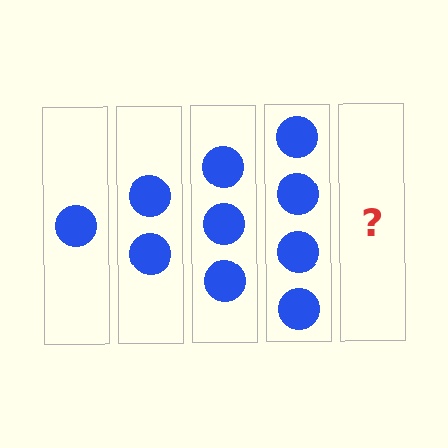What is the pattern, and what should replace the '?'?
The pattern is that each step adds one more circle. The '?' should be 5 circles.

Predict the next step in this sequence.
The next step is 5 circles.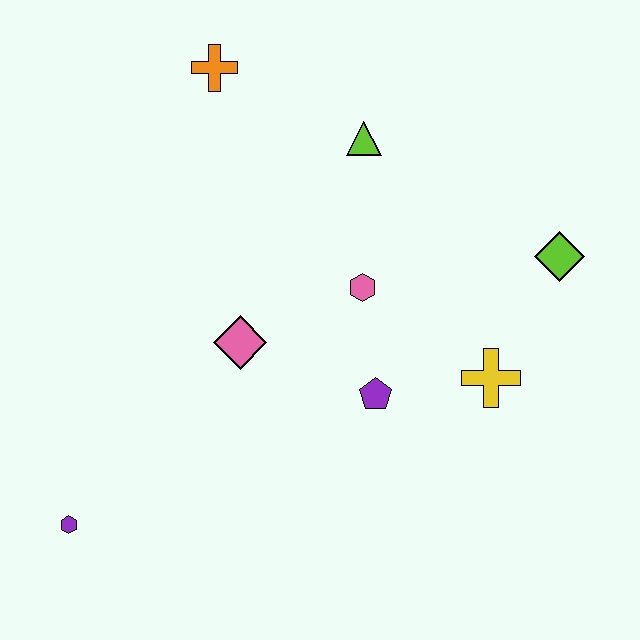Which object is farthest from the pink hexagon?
The purple hexagon is farthest from the pink hexagon.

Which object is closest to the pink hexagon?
The purple pentagon is closest to the pink hexagon.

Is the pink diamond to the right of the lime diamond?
No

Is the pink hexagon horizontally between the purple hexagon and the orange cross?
No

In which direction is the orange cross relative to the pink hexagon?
The orange cross is above the pink hexagon.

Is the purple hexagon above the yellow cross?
No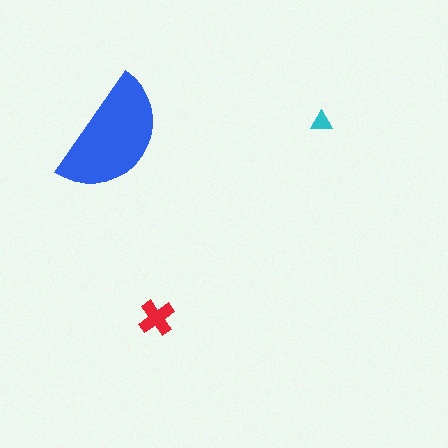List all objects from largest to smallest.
The blue semicircle, the red cross, the cyan triangle.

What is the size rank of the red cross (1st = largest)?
2nd.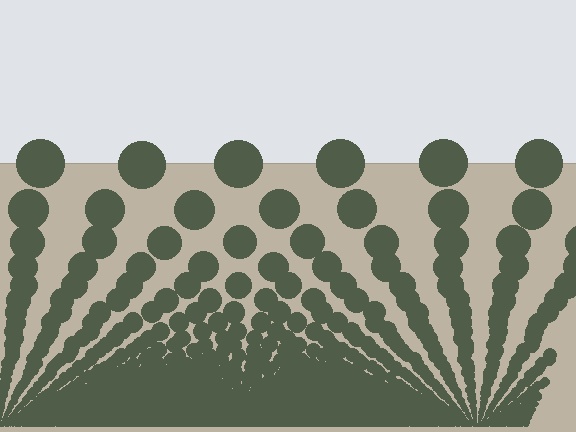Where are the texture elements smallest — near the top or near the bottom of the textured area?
Near the bottom.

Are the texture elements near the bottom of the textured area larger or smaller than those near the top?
Smaller. The gradient is inverted — elements near the bottom are smaller and denser.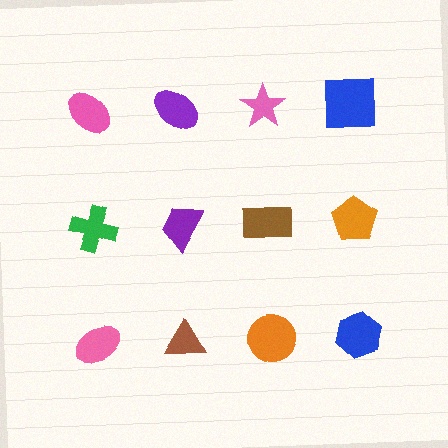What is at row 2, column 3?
A brown rectangle.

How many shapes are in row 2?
4 shapes.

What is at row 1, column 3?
A pink star.